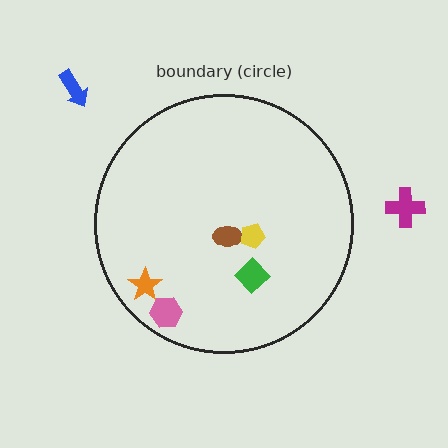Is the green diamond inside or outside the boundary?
Inside.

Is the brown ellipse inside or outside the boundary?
Inside.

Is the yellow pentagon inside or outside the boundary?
Inside.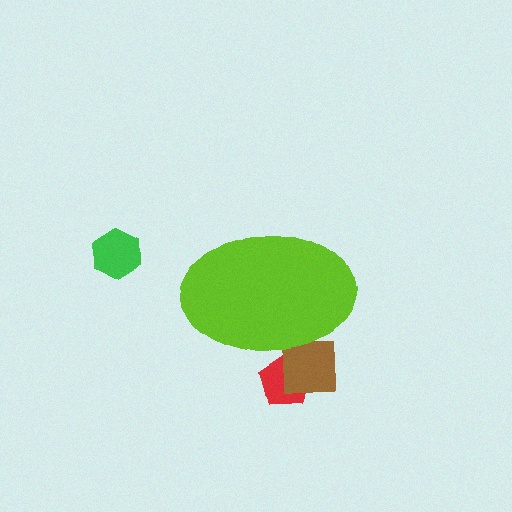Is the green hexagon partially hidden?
No, the green hexagon is fully visible.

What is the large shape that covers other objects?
A lime ellipse.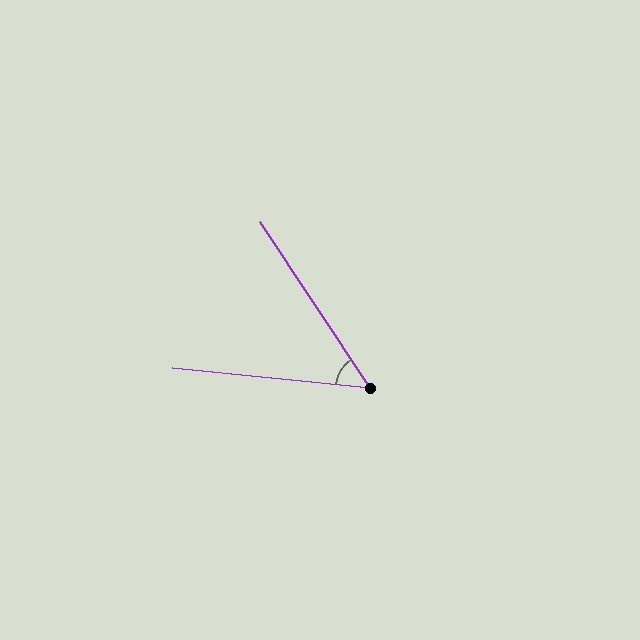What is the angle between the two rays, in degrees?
Approximately 51 degrees.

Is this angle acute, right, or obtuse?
It is acute.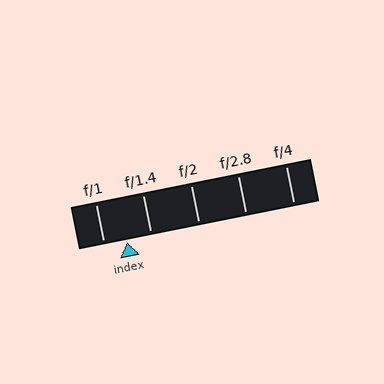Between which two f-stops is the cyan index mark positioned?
The index mark is between f/1 and f/1.4.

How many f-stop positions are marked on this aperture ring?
There are 5 f-stop positions marked.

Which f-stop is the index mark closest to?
The index mark is closest to f/1.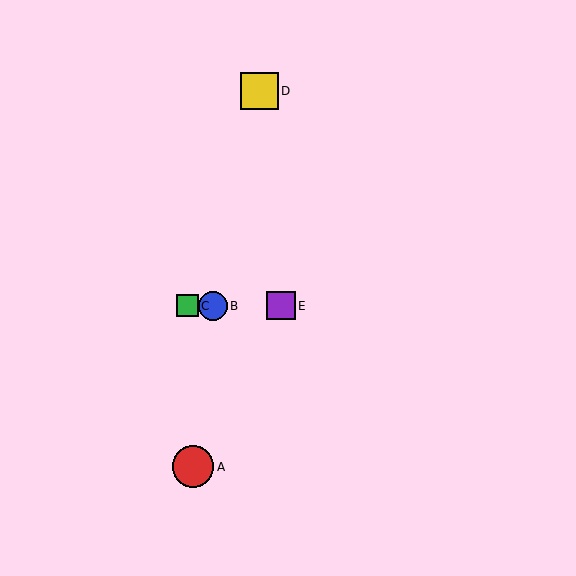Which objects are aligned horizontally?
Objects B, C, E are aligned horizontally.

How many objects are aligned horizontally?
3 objects (B, C, E) are aligned horizontally.